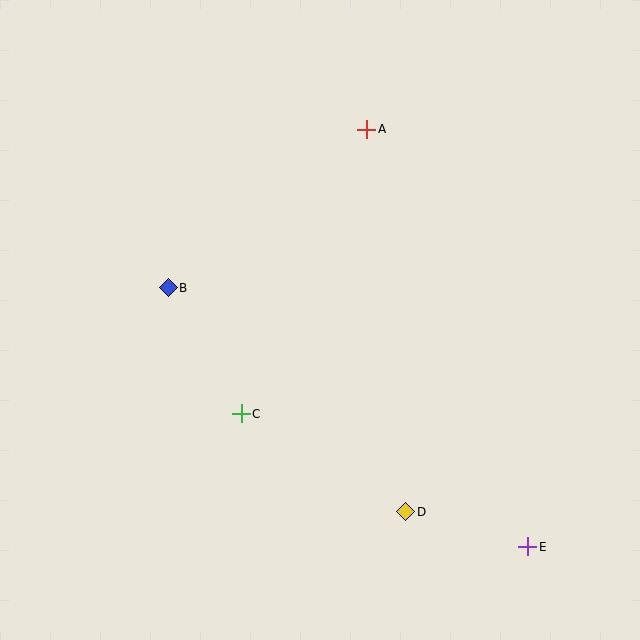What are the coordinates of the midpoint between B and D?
The midpoint between B and D is at (287, 400).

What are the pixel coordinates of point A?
Point A is at (366, 129).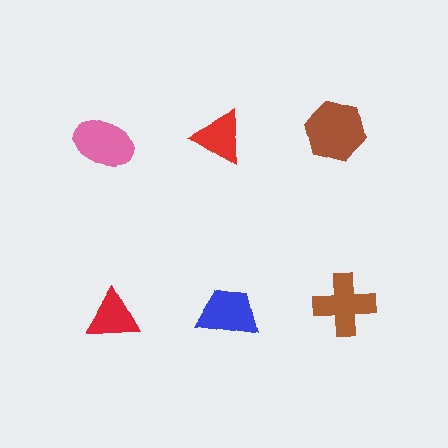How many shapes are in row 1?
3 shapes.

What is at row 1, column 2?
A red triangle.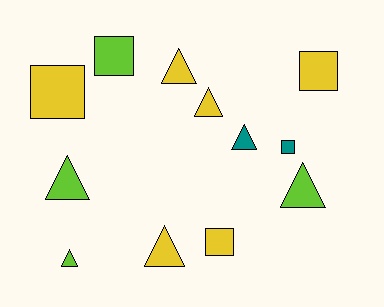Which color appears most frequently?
Yellow, with 6 objects.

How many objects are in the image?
There are 12 objects.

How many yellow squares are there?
There are 3 yellow squares.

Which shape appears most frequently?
Triangle, with 7 objects.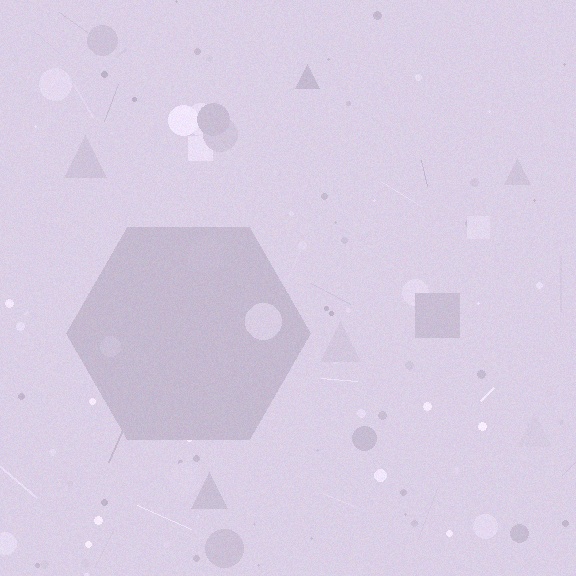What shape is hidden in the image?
A hexagon is hidden in the image.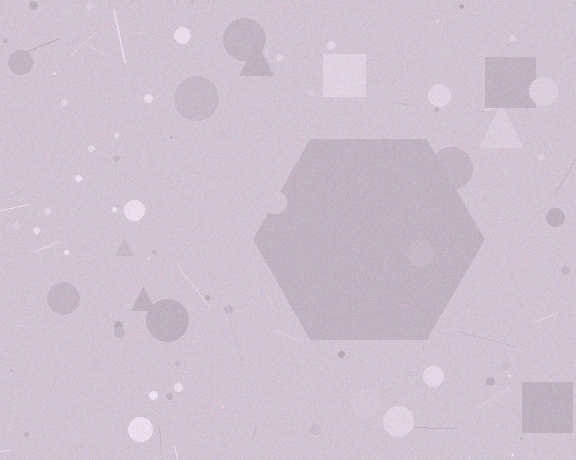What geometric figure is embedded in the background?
A hexagon is embedded in the background.